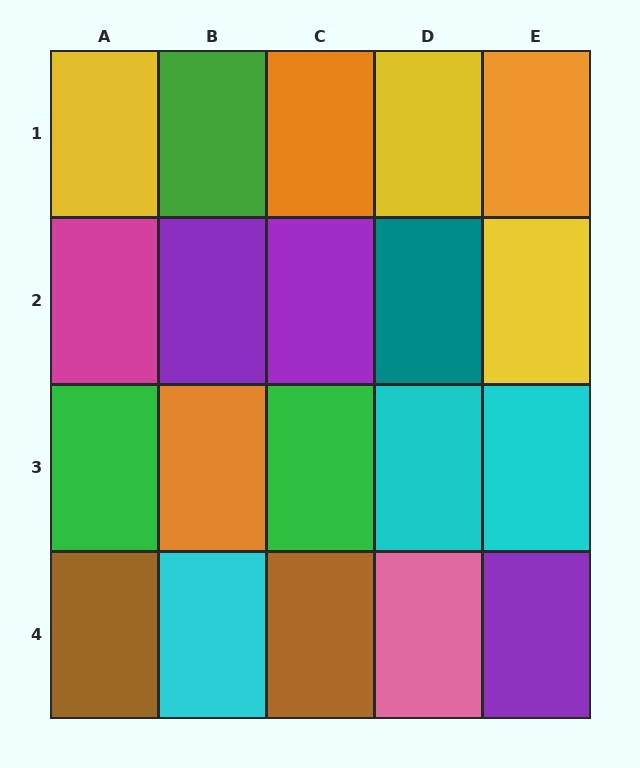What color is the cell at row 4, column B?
Cyan.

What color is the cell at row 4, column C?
Brown.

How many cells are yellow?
3 cells are yellow.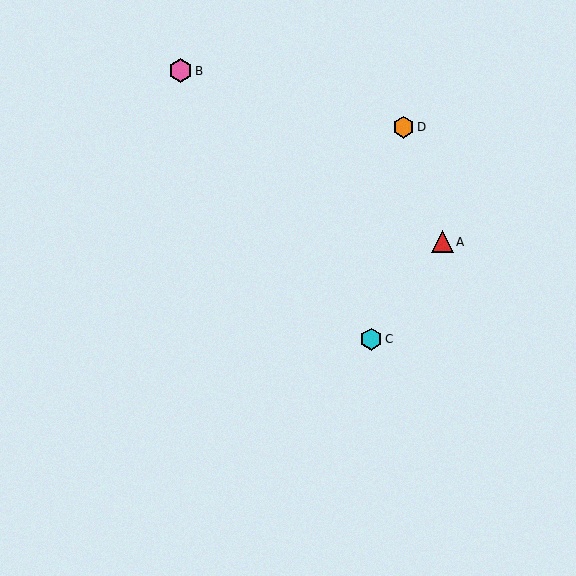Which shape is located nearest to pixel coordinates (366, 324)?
The cyan hexagon (labeled C) at (371, 339) is nearest to that location.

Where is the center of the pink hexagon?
The center of the pink hexagon is at (180, 71).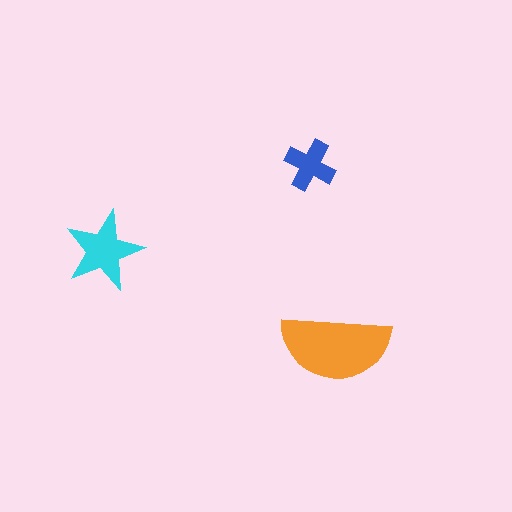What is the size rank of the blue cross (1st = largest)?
3rd.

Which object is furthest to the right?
The orange semicircle is rightmost.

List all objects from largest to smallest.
The orange semicircle, the cyan star, the blue cross.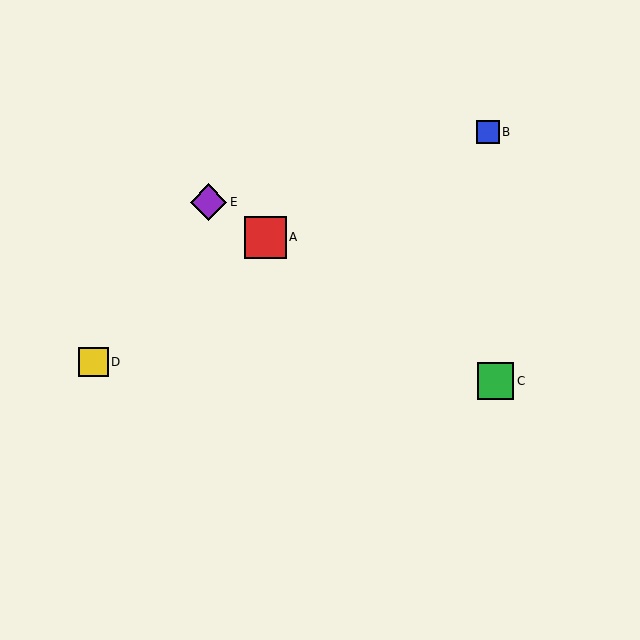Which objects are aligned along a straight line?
Objects A, C, E are aligned along a straight line.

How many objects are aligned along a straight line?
3 objects (A, C, E) are aligned along a straight line.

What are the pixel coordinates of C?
Object C is at (496, 381).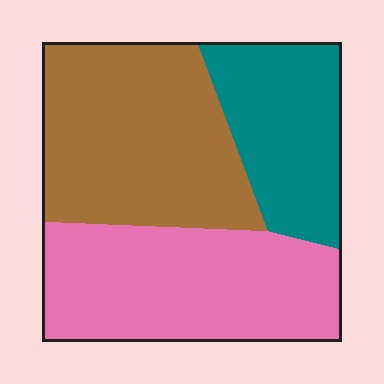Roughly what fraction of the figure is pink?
Pink covers around 35% of the figure.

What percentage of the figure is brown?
Brown takes up about two fifths (2/5) of the figure.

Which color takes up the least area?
Teal, at roughly 25%.